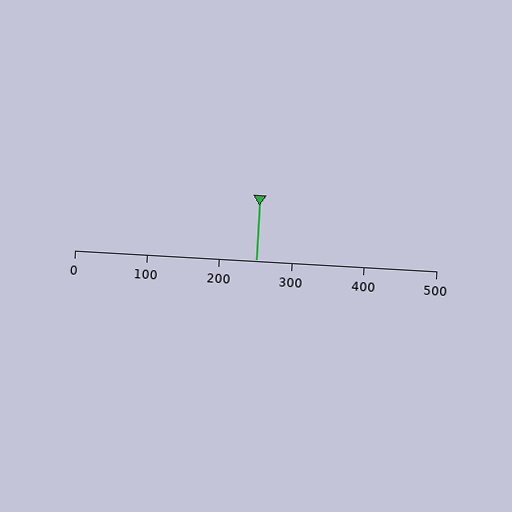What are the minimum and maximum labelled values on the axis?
The axis runs from 0 to 500.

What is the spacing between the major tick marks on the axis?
The major ticks are spaced 100 apart.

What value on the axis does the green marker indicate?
The marker indicates approximately 250.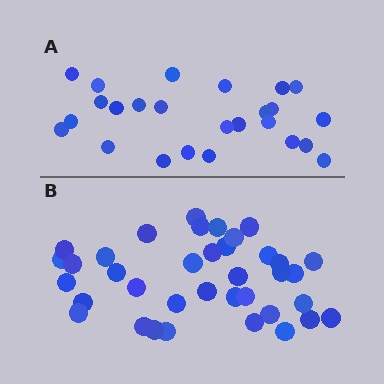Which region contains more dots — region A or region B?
Region B (the bottom region) has more dots.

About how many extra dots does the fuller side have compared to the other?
Region B has roughly 12 or so more dots than region A.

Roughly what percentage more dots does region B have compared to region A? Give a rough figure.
About 50% more.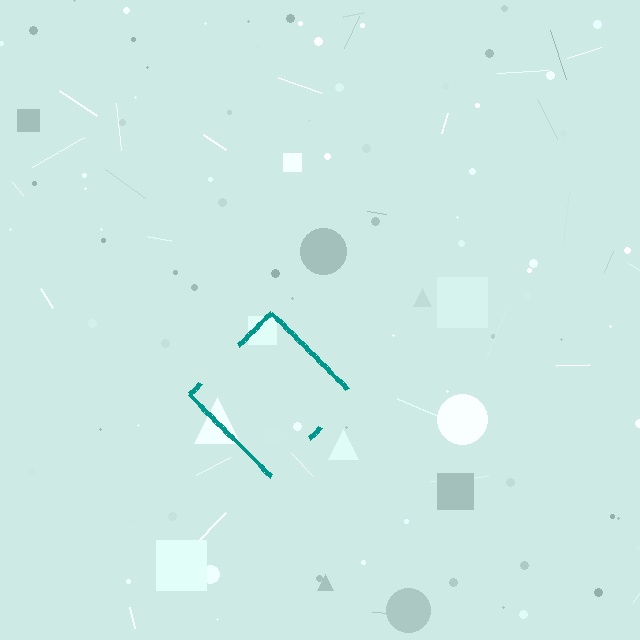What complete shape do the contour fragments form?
The contour fragments form a diamond.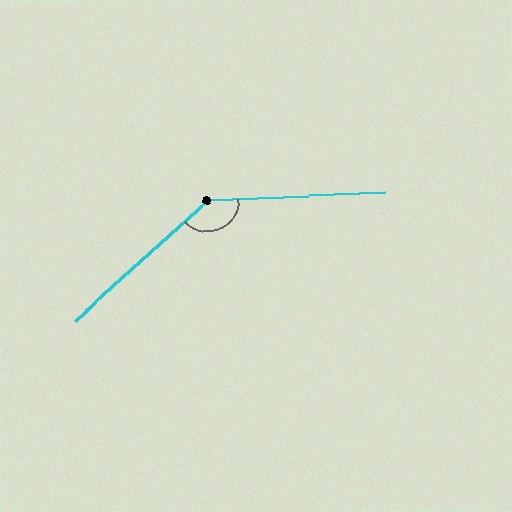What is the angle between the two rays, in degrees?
Approximately 141 degrees.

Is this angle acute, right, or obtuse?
It is obtuse.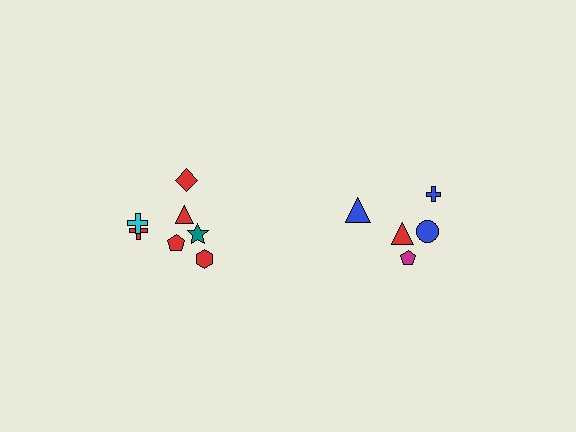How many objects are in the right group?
There are 5 objects.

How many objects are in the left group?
There are 7 objects.